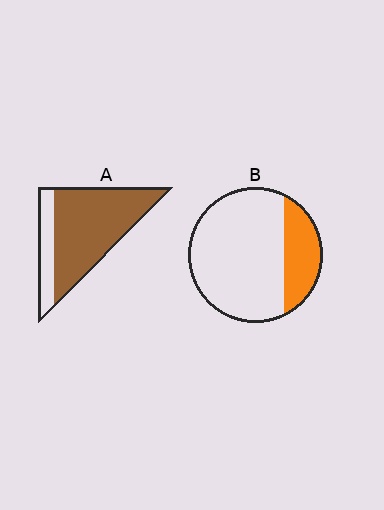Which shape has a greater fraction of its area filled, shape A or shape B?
Shape A.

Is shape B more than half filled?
No.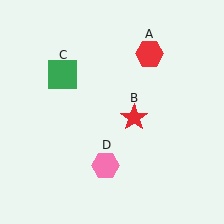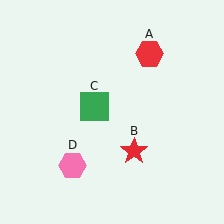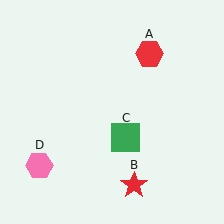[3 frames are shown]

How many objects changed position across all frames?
3 objects changed position: red star (object B), green square (object C), pink hexagon (object D).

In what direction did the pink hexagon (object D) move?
The pink hexagon (object D) moved left.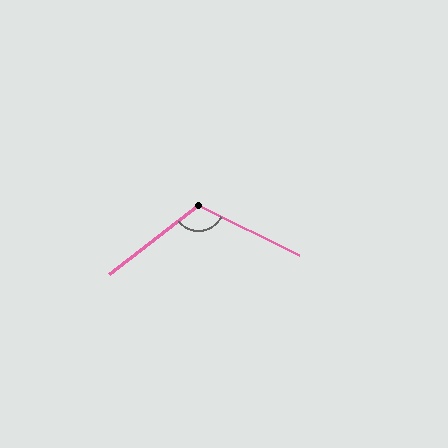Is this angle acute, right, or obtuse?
It is obtuse.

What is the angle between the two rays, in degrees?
Approximately 116 degrees.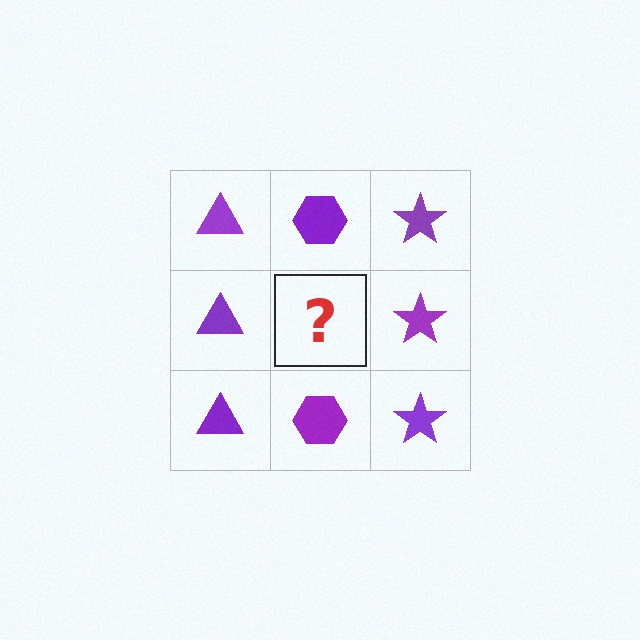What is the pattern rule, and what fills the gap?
The rule is that each column has a consistent shape. The gap should be filled with a purple hexagon.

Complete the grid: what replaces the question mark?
The question mark should be replaced with a purple hexagon.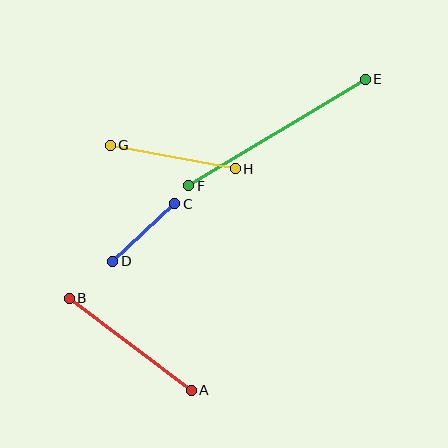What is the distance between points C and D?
The distance is approximately 85 pixels.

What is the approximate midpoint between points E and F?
The midpoint is at approximately (277, 133) pixels.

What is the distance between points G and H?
The distance is approximately 127 pixels.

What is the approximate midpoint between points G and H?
The midpoint is at approximately (173, 157) pixels.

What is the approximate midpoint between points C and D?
The midpoint is at approximately (144, 232) pixels.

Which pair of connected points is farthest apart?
Points E and F are farthest apart.